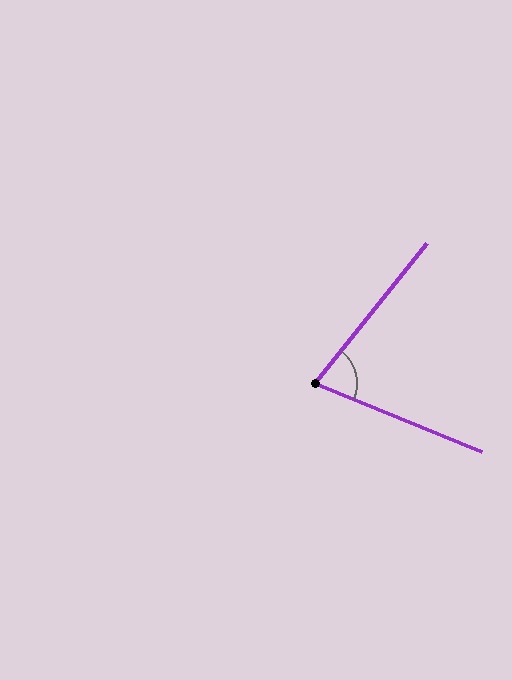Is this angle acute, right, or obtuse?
It is acute.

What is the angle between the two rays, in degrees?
Approximately 73 degrees.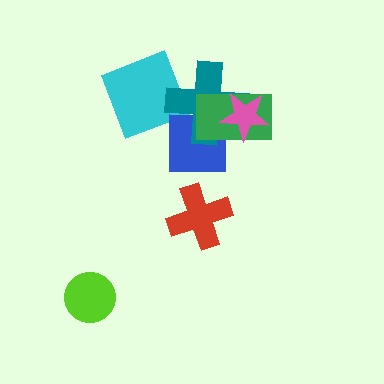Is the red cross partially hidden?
No, no other shape covers it.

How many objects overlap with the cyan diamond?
1 object overlaps with the cyan diamond.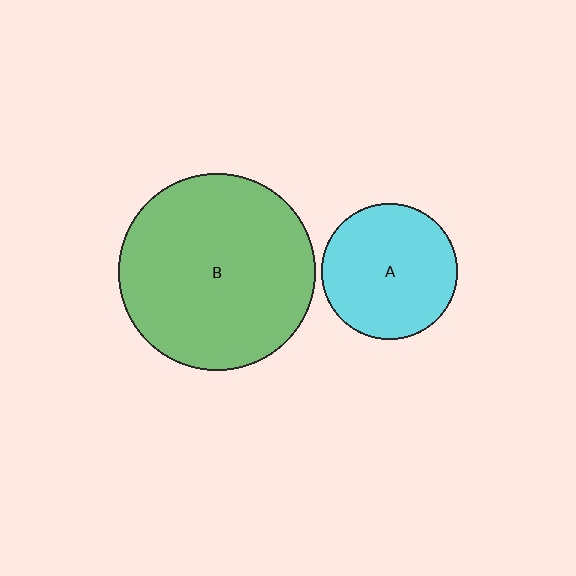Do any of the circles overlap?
No, none of the circles overlap.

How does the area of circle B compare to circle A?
Approximately 2.1 times.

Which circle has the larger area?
Circle B (green).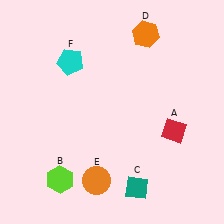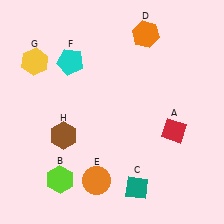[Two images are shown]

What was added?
A yellow hexagon (G), a brown hexagon (H) were added in Image 2.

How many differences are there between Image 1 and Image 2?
There are 2 differences between the two images.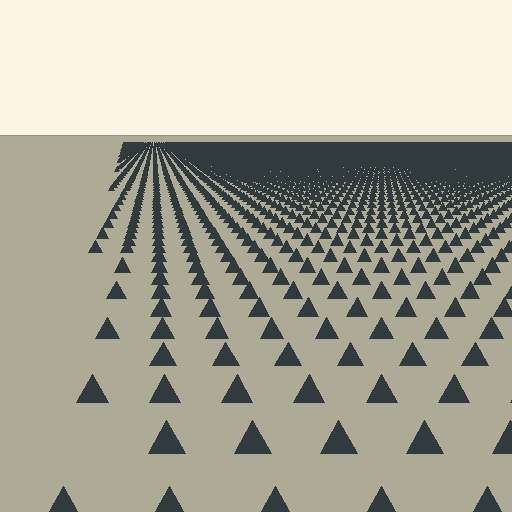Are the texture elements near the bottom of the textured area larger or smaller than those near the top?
Larger. Near the bottom, elements are closer to the viewer and appear at a bigger on-screen size.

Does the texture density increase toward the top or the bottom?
Density increases toward the top.